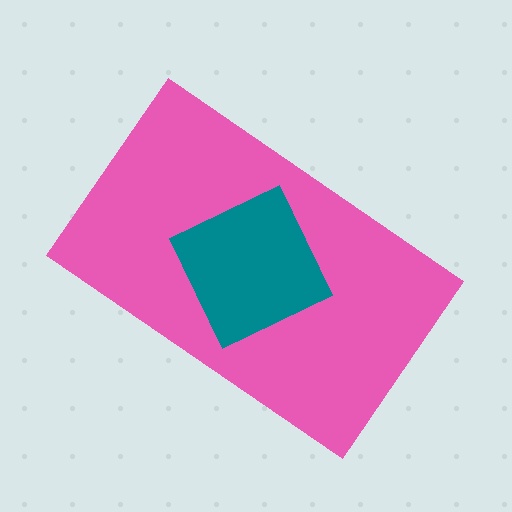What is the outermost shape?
The pink rectangle.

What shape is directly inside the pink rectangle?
The teal diamond.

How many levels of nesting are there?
2.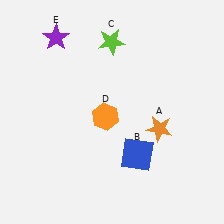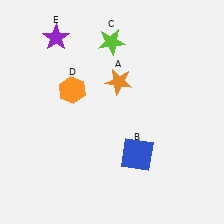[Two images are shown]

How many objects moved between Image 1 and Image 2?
2 objects moved between the two images.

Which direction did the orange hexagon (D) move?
The orange hexagon (D) moved left.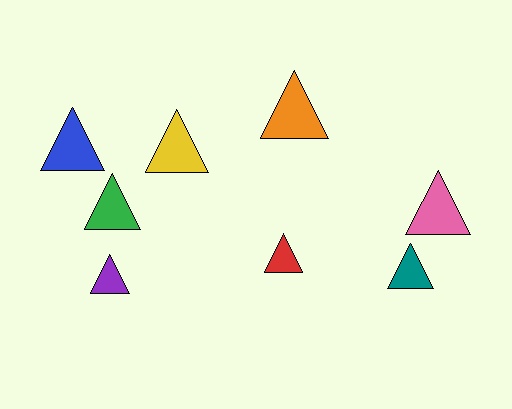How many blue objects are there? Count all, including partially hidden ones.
There is 1 blue object.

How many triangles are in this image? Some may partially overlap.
There are 8 triangles.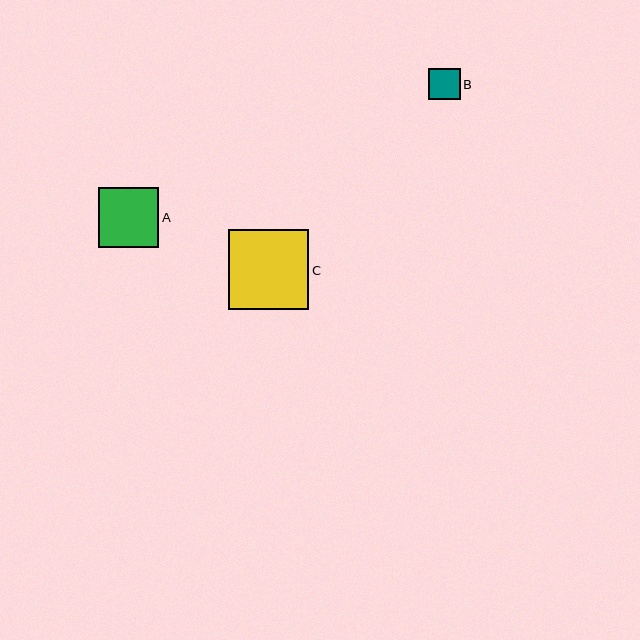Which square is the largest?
Square C is the largest with a size of approximately 80 pixels.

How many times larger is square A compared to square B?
Square A is approximately 1.9 times the size of square B.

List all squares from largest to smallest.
From largest to smallest: C, A, B.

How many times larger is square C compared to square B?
Square C is approximately 2.6 times the size of square B.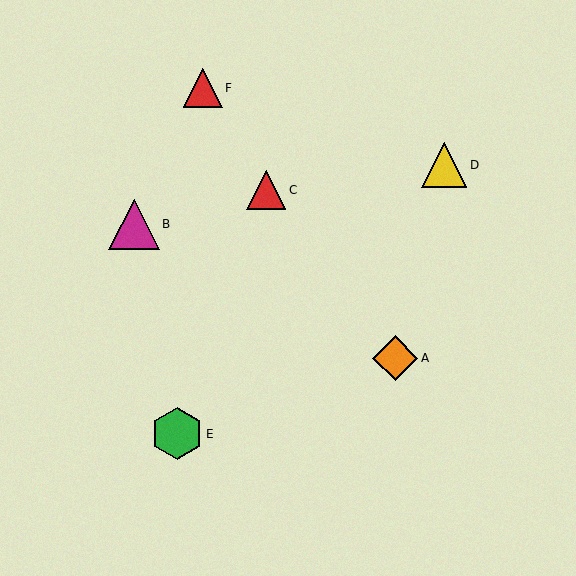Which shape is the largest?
The green hexagon (labeled E) is the largest.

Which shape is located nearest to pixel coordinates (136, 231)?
The magenta triangle (labeled B) at (134, 224) is nearest to that location.